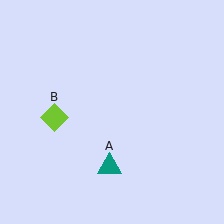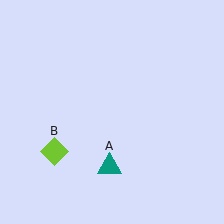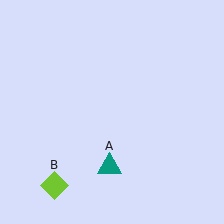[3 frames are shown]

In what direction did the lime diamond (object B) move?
The lime diamond (object B) moved down.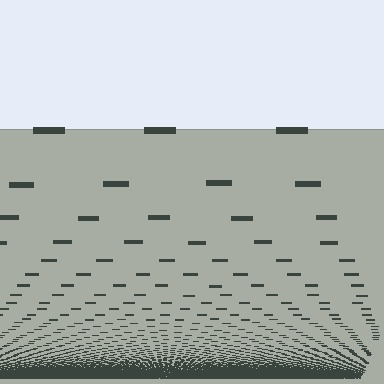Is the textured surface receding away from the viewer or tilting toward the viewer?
The surface appears to tilt toward the viewer. Texture elements get larger and sparser toward the top.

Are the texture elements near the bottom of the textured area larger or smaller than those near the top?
Smaller. The gradient is inverted — elements near the bottom are smaller and denser.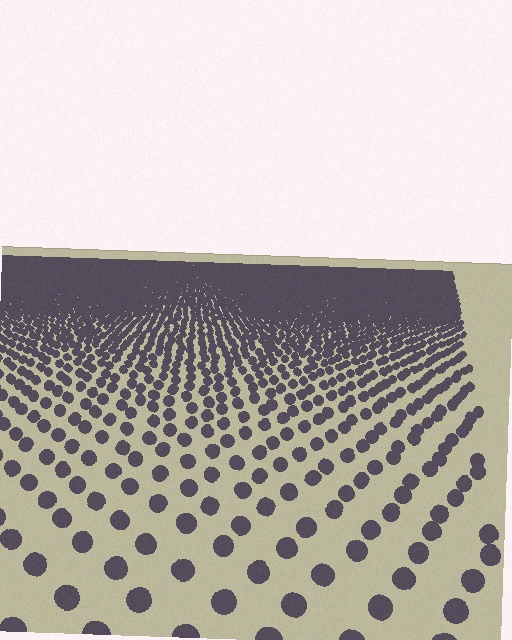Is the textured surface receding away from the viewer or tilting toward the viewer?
The surface is receding away from the viewer. Texture elements get smaller and denser toward the top.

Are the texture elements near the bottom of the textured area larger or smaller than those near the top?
Larger. Near the bottom, elements are closer to the viewer and appear at a bigger on-screen size.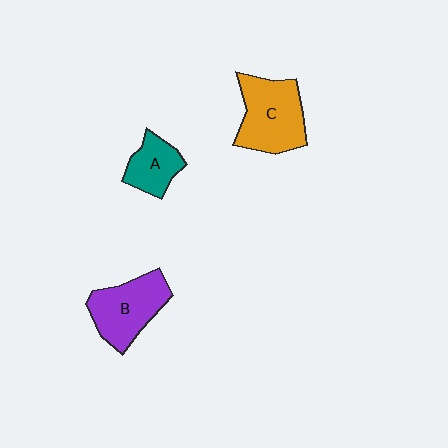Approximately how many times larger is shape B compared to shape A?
Approximately 1.6 times.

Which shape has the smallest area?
Shape A (teal).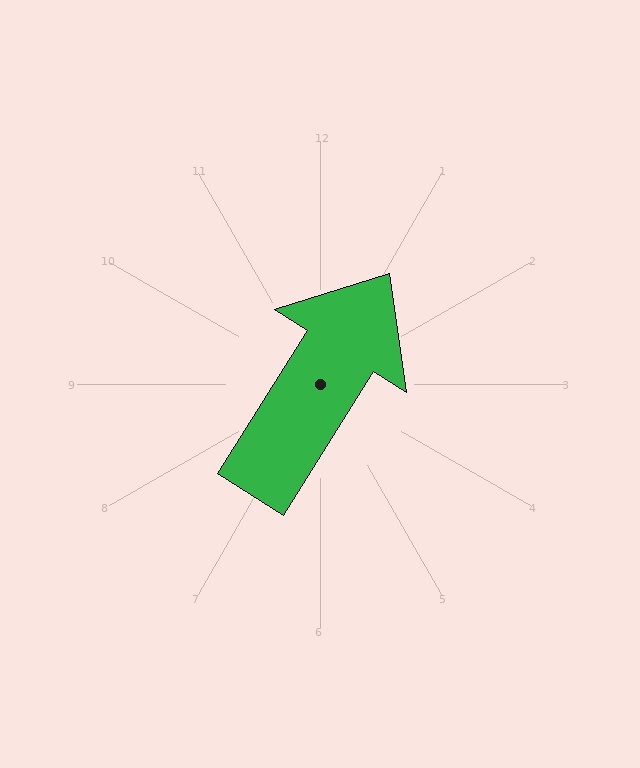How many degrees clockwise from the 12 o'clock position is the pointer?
Approximately 32 degrees.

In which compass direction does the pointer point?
Northeast.